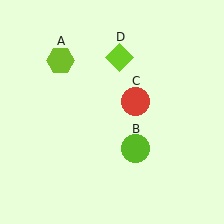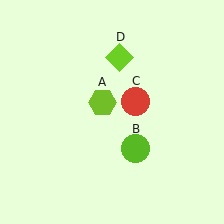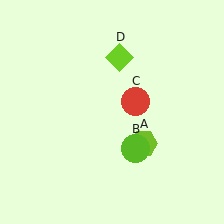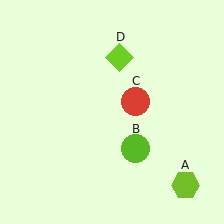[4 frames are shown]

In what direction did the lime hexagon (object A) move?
The lime hexagon (object A) moved down and to the right.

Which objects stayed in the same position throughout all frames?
Lime circle (object B) and red circle (object C) and lime diamond (object D) remained stationary.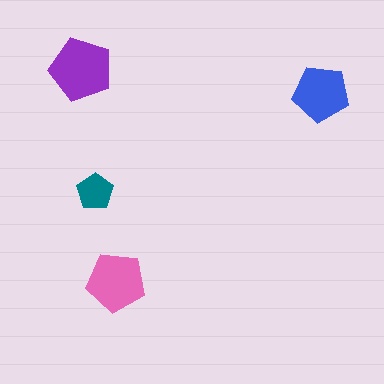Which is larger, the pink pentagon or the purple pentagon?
The purple one.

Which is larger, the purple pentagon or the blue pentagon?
The purple one.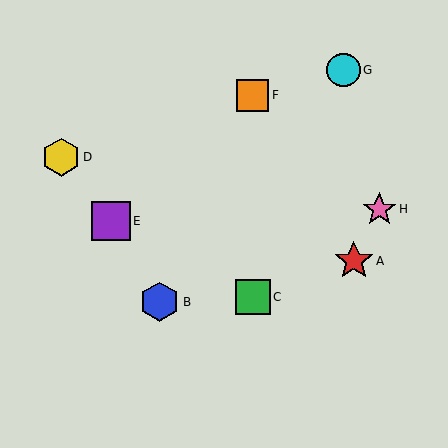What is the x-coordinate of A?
Object A is at x≈354.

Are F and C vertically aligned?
Yes, both are at x≈253.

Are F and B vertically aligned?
No, F is at x≈253 and B is at x≈160.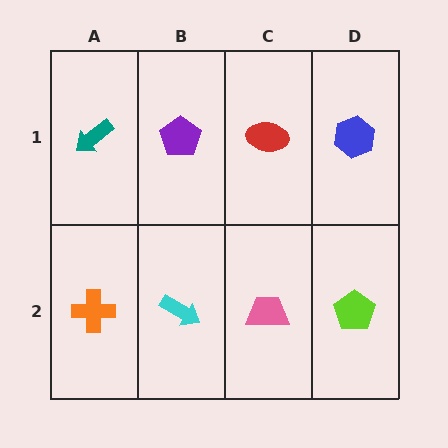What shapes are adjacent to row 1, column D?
A lime pentagon (row 2, column D), a red ellipse (row 1, column C).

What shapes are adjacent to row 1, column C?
A pink trapezoid (row 2, column C), a purple pentagon (row 1, column B), a blue hexagon (row 1, column D).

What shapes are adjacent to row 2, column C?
A red ellipse (row 1, column C), a cyan arrow (row 2, column B), a lime pentagon (row 2, column D).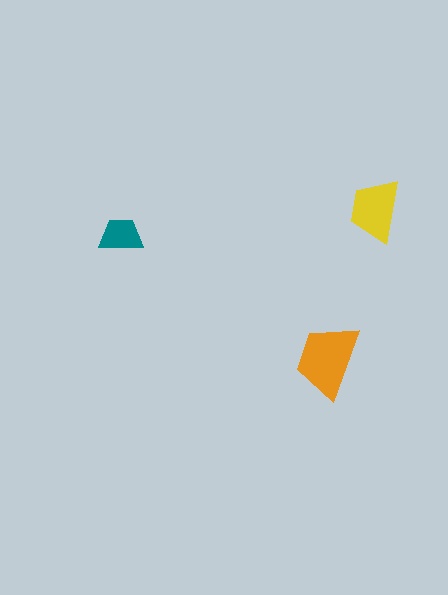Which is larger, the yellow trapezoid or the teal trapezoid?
The yellow one.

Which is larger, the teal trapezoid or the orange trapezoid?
The orange one.